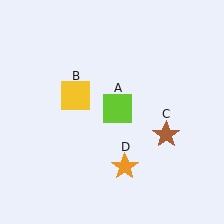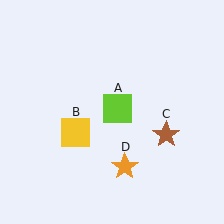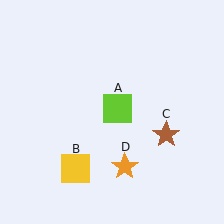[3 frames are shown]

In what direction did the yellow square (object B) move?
The yellow square (object B) moved down.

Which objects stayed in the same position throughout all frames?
Lime square (object A) and brown star (object C) and orange star (object D) remained stationary.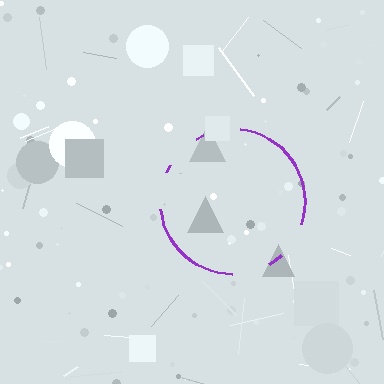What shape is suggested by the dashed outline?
The dashed outline suggests a circle.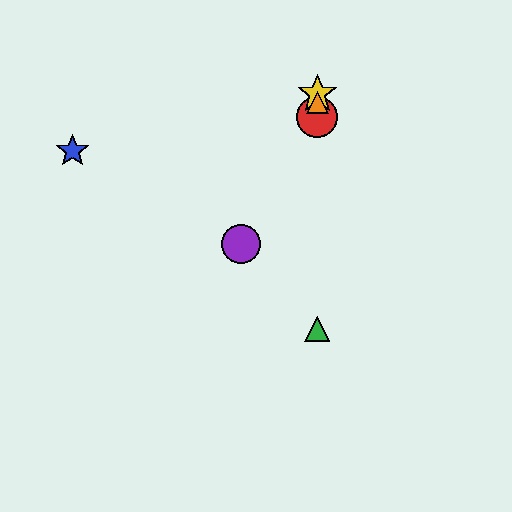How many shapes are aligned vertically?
4 shapes (the red circle, the green triangle, the yellow star, the orange triangle) are aligned vertically.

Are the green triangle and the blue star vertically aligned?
No, the green triangle is at x≈317 and the blue star is at x≈72.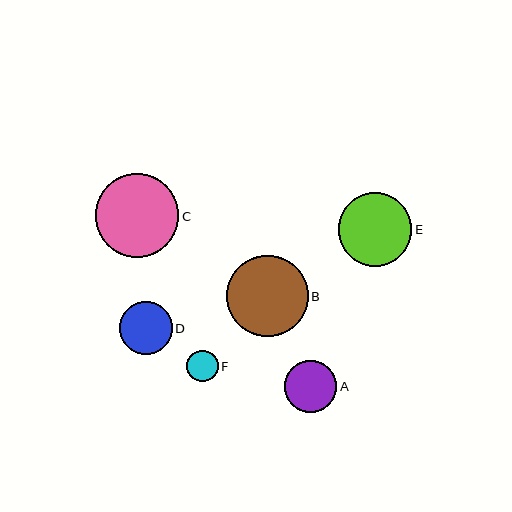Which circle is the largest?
Circle C is the largest with a size of approximately 83 pixels.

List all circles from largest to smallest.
From largest to smallest: C, B, E, D, A, F.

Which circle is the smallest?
Circle F is the smallest with a size of approximately 32 pixels.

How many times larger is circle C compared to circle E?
Circle C is approximately 1.1 times the size of circle E.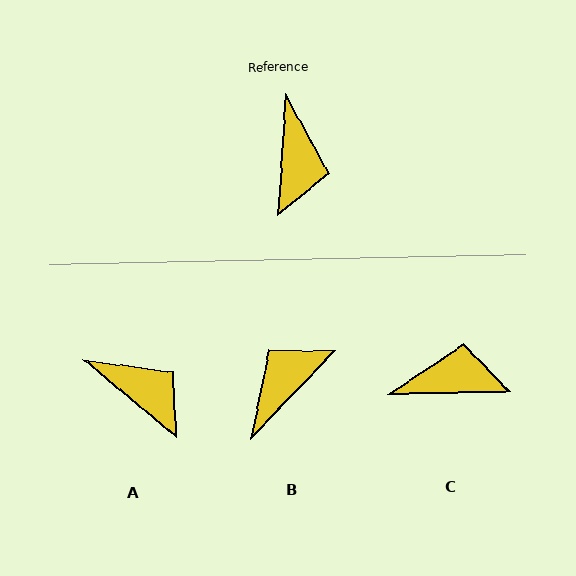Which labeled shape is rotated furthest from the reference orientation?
B, about 139 degrees away.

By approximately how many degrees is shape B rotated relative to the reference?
Approximately 139 degrees counter-clockwise.